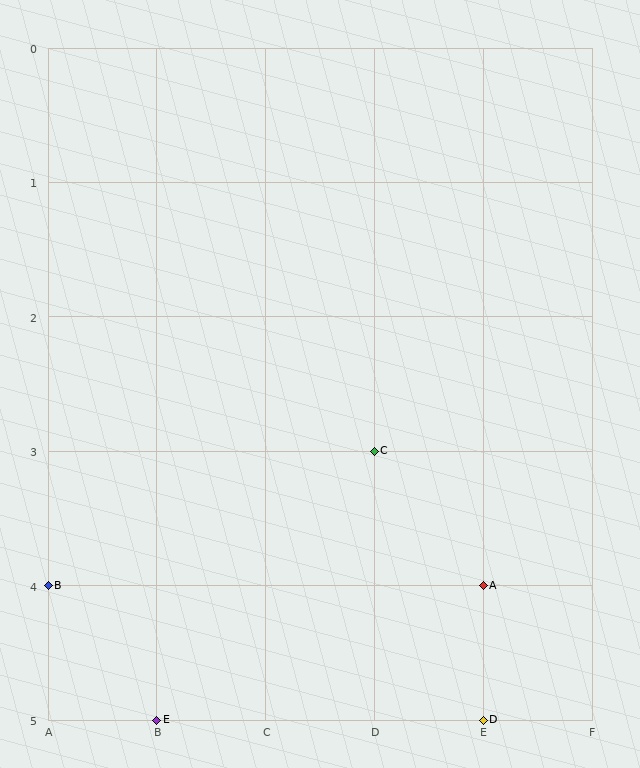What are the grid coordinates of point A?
Point A is at grid coordinates (E, 4).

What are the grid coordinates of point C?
Point C is at grid coordinates (D, 3).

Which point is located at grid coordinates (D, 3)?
Point C is at (D, 3).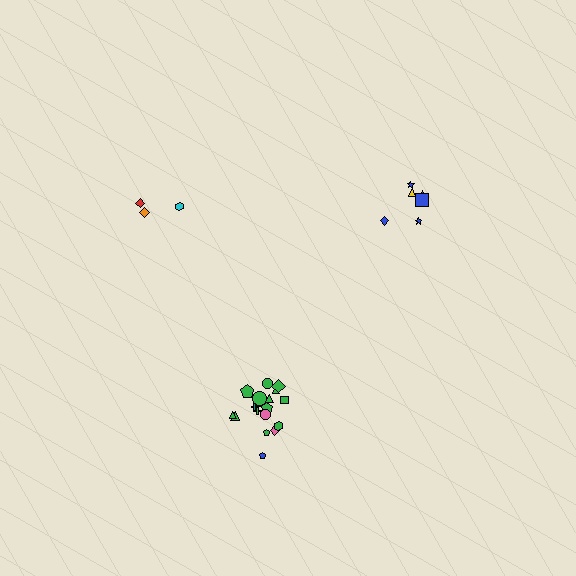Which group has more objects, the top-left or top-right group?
The top-right group.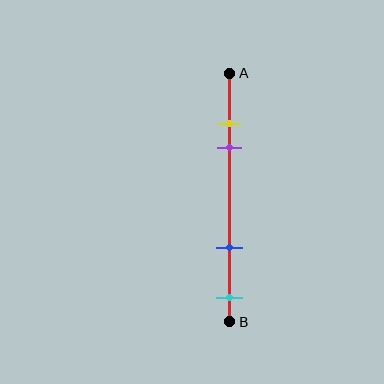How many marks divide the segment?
There are 4 marks dividing the segment.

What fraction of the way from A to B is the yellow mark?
The yellow mark is approximately 20% (0.2) of the way from A to B.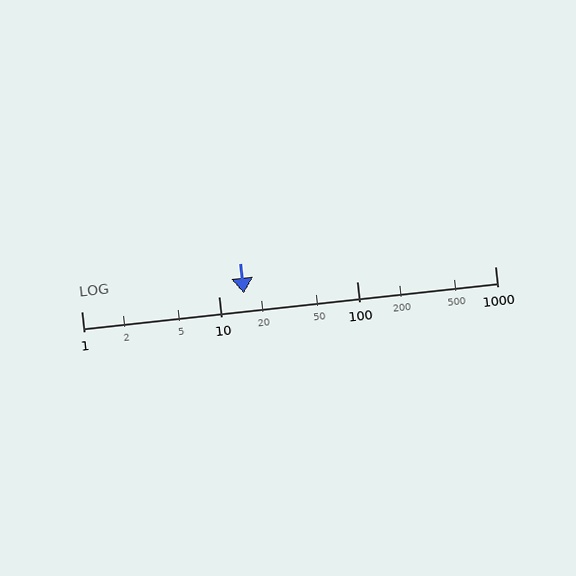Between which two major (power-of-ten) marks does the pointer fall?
The pointer is between 10 and 100.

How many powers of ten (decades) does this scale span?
The scale spans 3 decades, from 1 to 1000.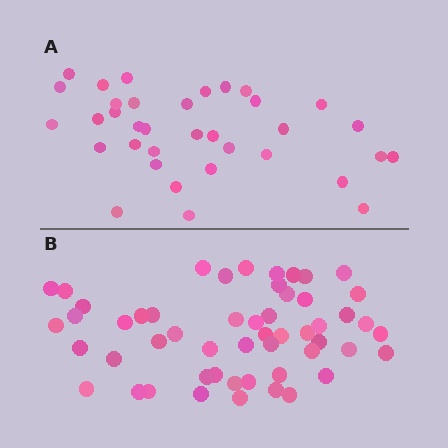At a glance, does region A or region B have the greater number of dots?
Region B (the bottom region) has more dots.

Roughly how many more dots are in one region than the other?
Region B has approximately 20 more dots than region A.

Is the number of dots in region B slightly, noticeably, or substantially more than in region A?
Region B has substantially more. The ratio is roughly 1.5 to 1.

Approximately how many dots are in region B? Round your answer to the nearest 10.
About 50 dots. (The exact count is 53, which rounds to 50.)